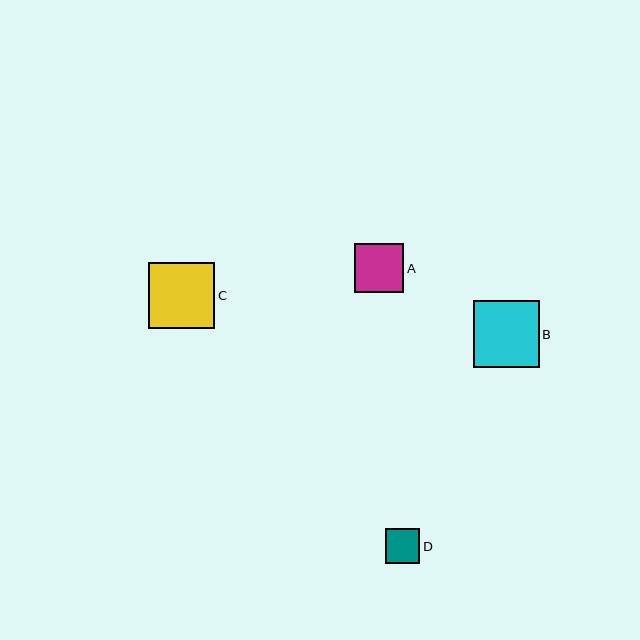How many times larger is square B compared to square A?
Square B is approximately 1.3 times the size of square A.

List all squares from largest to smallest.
From largest to smallest: B, C, A, D.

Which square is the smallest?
Square D is the smallest with a size of approximately 34 pixels.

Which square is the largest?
Square B is the largest with a size of approximately 66 pixels.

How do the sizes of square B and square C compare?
Square B and square C are approximately the same size.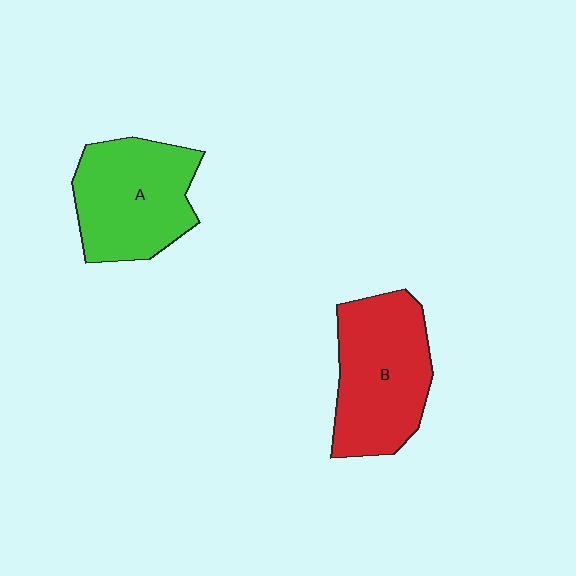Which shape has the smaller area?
Shape A (green).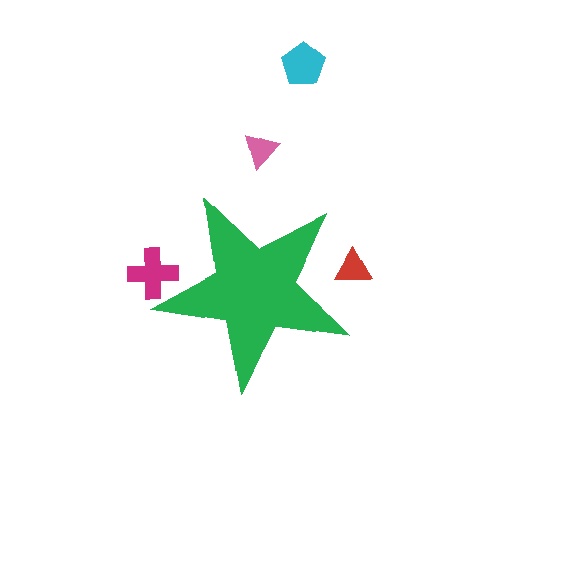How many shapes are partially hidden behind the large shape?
2 shapes are partially hidden.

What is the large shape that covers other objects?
A green star.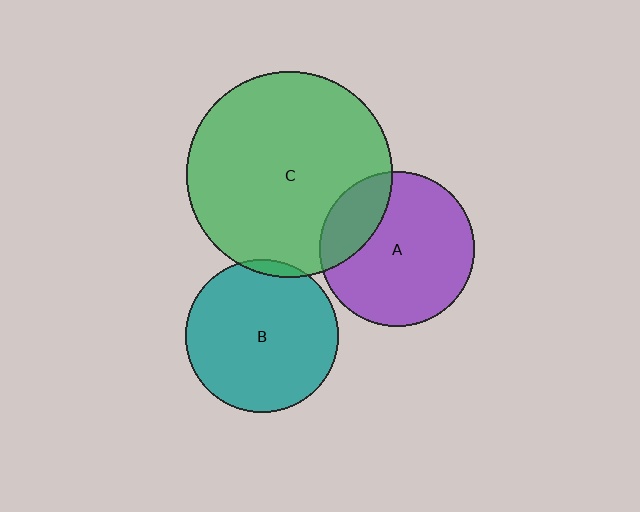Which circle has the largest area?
Circle C (green).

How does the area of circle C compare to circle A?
Approximately 1.8 times.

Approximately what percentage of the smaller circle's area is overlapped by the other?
Approximately 20%.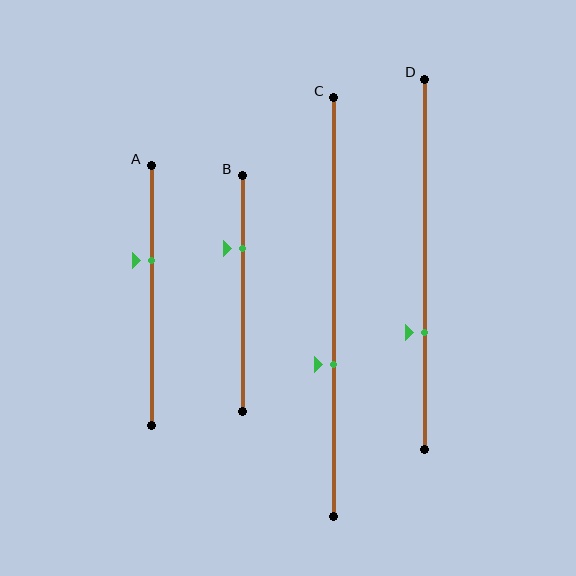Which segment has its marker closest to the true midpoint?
Segment C has its marker closest to the true midpoint.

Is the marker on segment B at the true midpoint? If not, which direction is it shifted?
No, the marker on segment B is shifted upward by about 19% of the segment length.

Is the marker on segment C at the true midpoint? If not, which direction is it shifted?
No, the marker on segment C is shifted downward by about 14% of the segment length.